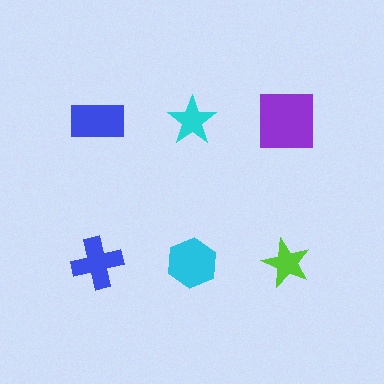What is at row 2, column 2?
A cyan hexagon.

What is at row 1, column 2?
A cyan star.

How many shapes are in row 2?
3 shapes.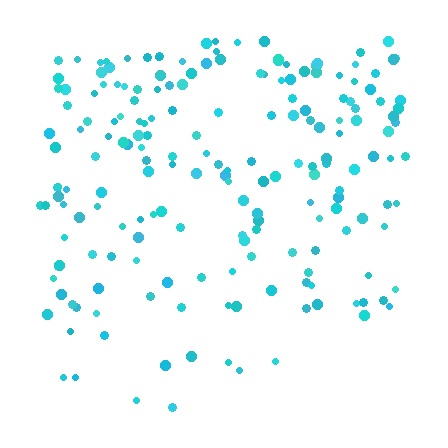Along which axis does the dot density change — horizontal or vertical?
Vertical.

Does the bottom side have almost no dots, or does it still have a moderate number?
Still a moderate number, just noticeably fewer than the top.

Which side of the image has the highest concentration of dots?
The top.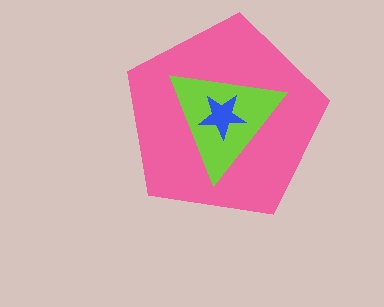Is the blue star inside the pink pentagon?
Yes.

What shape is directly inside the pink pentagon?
The lime triangle.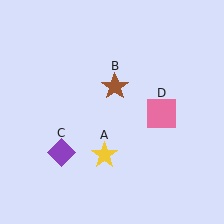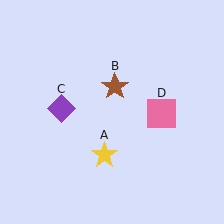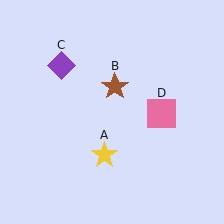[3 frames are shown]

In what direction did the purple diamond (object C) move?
The purple diamond (object C) moved up.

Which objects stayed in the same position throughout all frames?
Yellow star (object A) and brown star (object B) and pink square (object D) remained stationary.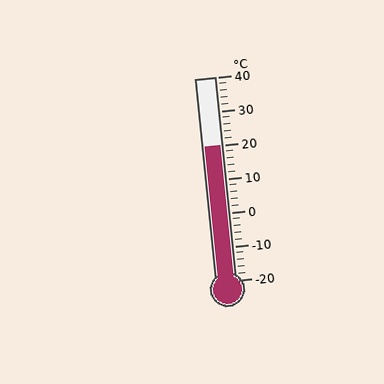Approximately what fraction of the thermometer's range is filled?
The thermometer is filled to approximately 65% of its range.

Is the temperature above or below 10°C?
The temperature is above 10°C.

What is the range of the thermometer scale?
The thermometer scale ranges from -20°C to 40°C.